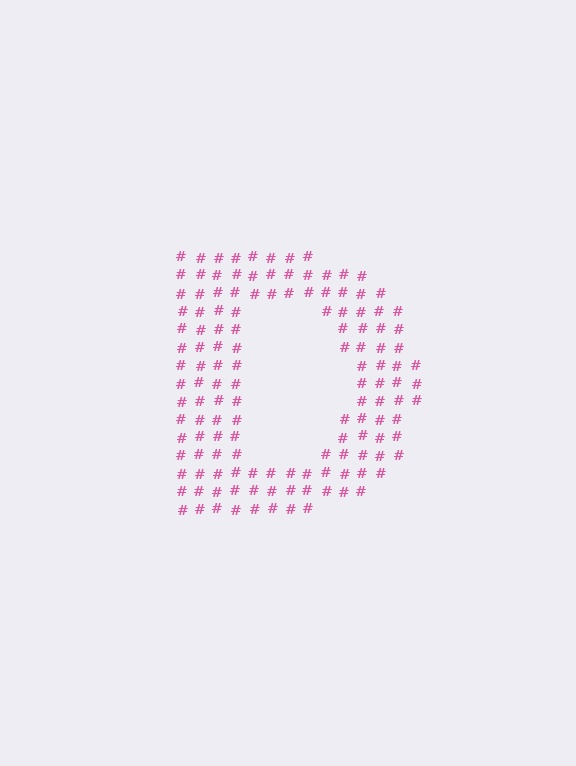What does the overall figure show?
The overall figure shows the letter D.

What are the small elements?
The small elements are hash symbols.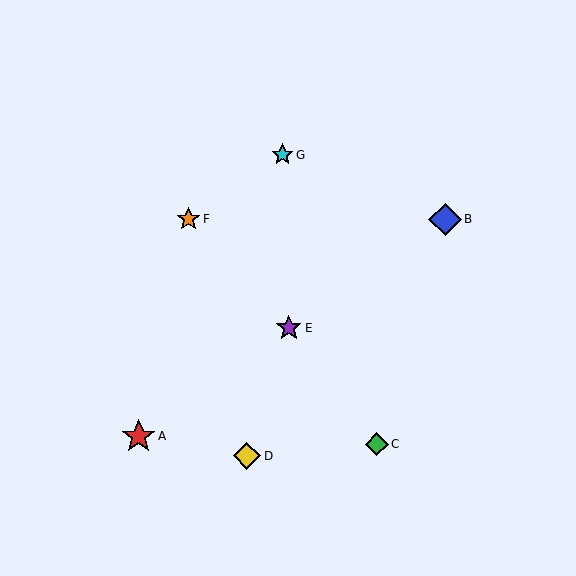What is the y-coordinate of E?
Object E is at y≈328.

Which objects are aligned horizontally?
Objects B, F are aligned horizontally.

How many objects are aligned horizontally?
2 objects (B, F) are aligned horizontally.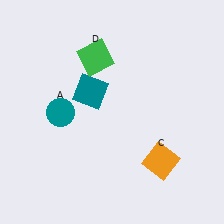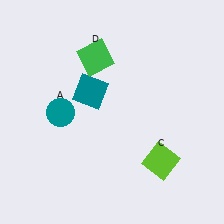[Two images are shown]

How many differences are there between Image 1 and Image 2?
There is 1 difference between the two images.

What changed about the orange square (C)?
In Image 1, C is orange. In Image 2, it changed to lime.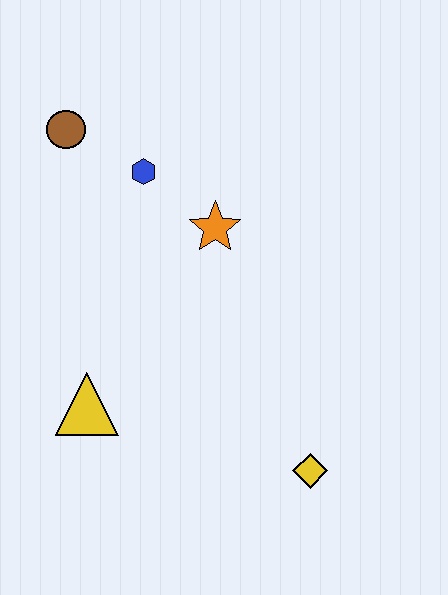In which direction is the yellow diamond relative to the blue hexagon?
The yellow diamond is below the blue hexagon.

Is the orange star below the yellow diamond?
No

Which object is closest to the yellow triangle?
The orange star is closest to the yellow triangle.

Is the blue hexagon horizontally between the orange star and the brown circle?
Yes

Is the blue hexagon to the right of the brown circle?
Yes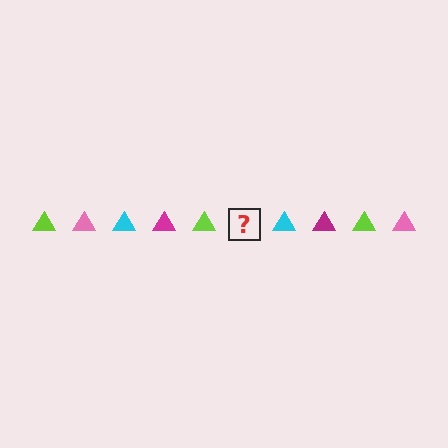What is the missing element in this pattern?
The missing element is a pink triangle.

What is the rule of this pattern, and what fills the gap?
The rule is that the pattern cycles through lime, pink, cyan, magenta triangles. The gap should be filled with a pink triangle.